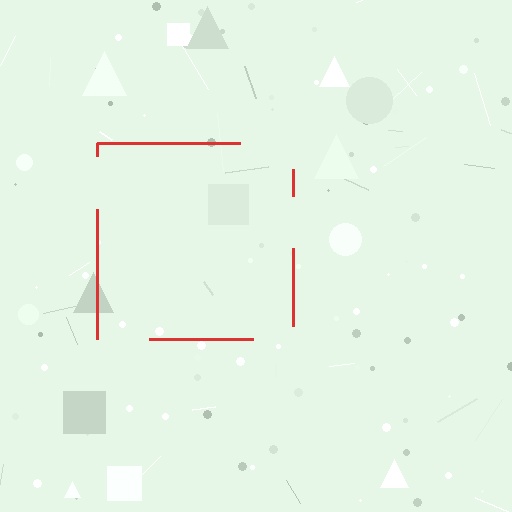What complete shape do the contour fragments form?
The contour fragments form a square.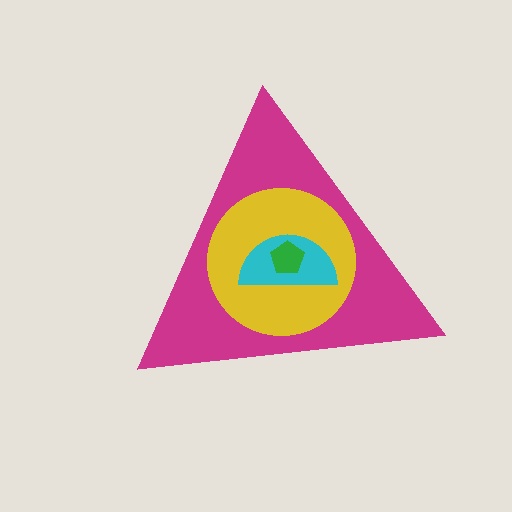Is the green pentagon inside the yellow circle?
Yes.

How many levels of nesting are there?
4.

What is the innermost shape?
The green pentagon.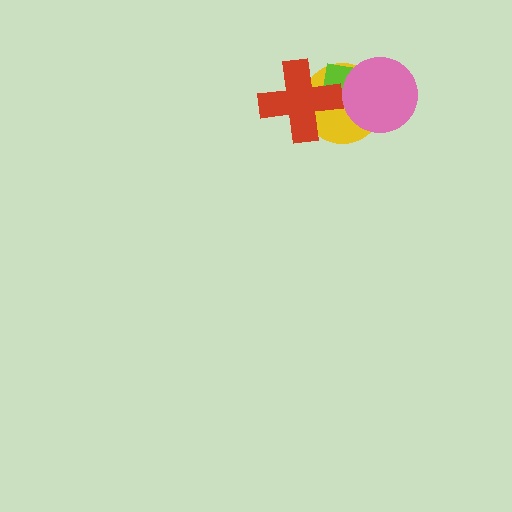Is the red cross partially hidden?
No, no other shape covers it.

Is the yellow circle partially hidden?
Yes, it is partially covered by another shape.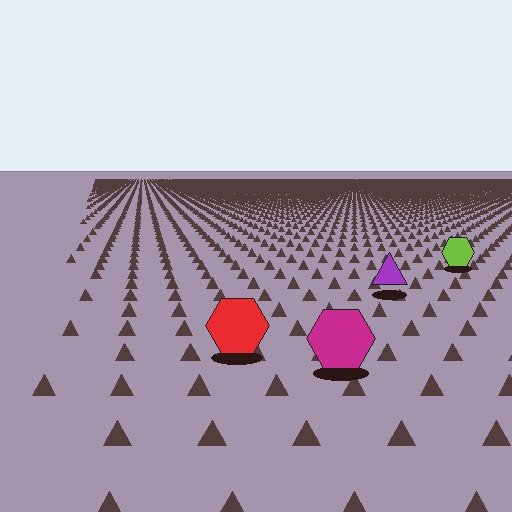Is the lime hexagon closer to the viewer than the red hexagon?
No. The red hexagon is closer — you can tell from the texture gradient: the ground texture is coarser near it.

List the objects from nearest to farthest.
From nearest to farthest: the magenta hexagon, the red hexagon, the purple triangle, the lime hexagon.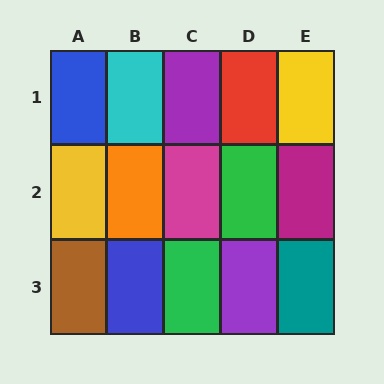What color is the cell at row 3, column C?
Green.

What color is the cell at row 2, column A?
Yellow.